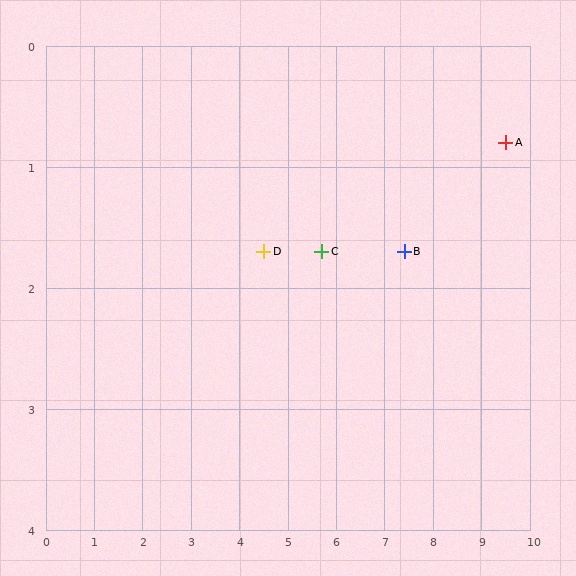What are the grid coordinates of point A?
Point A is at approximately (9.5, 0.8).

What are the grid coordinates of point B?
Point B is at approximately (7.4, 1.7).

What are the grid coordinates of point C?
Point C is at approximately (5.7, 1.7).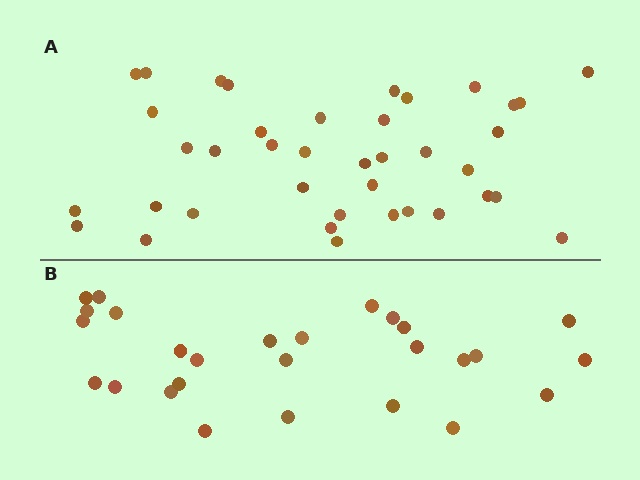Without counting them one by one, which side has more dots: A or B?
Region A (the top region) has more dots.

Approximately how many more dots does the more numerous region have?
Region A has roughly 12 or so more dots than region B.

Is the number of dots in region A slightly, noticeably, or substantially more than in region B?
Region A has noticeably more, but not dramatically so. The ratio is roughly 1.4 to 1.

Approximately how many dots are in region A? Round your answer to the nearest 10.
About 40 dots. (The exact count is 39, which rounds to 40.)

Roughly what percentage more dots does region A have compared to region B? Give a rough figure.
About 45% more.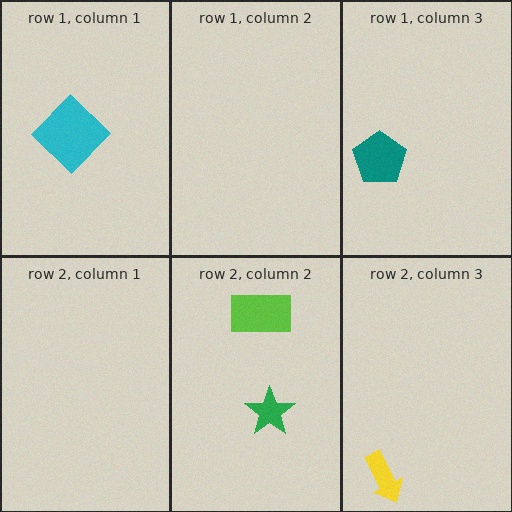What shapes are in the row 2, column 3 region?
The yellow arrow.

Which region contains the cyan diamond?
The row 1, column 1 region.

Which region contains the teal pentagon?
The row 1, column 3 region.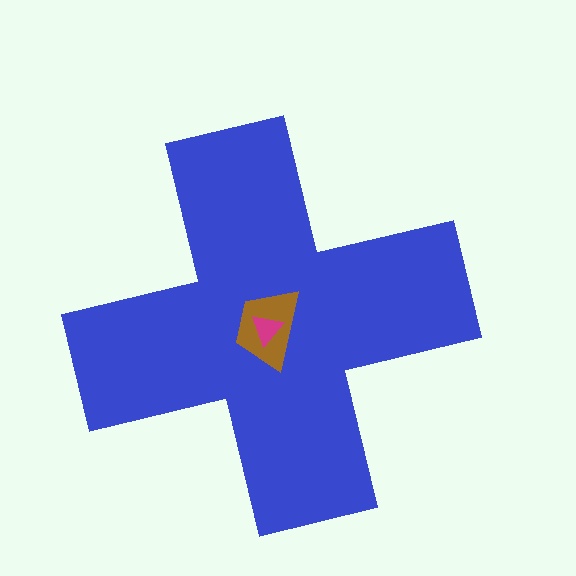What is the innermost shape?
The magenta triangle.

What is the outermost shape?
The blue cross.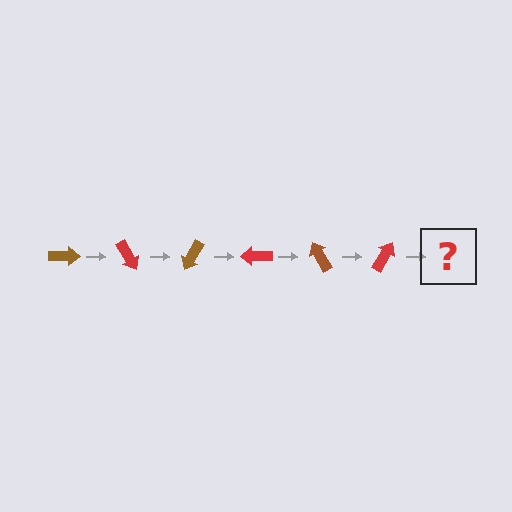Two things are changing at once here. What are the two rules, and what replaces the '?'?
The two rules are that it rotates 60 degrees each step and the color cycles through brown and red. The '?' should be a brown arrow, rotated 360 degrees from the start.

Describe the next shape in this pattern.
It should be a brown arrow, rotated 360 degrees from the start.